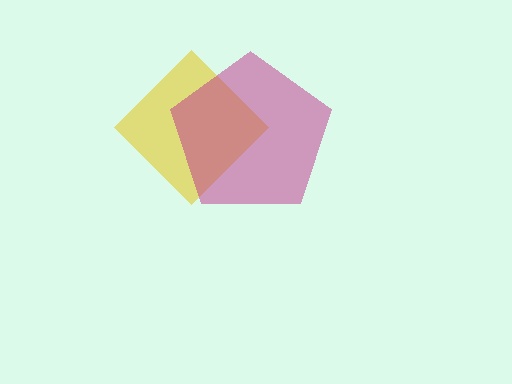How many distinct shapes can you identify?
There are 2 distinct shapes: a yellow diamond, a magenta pentagon.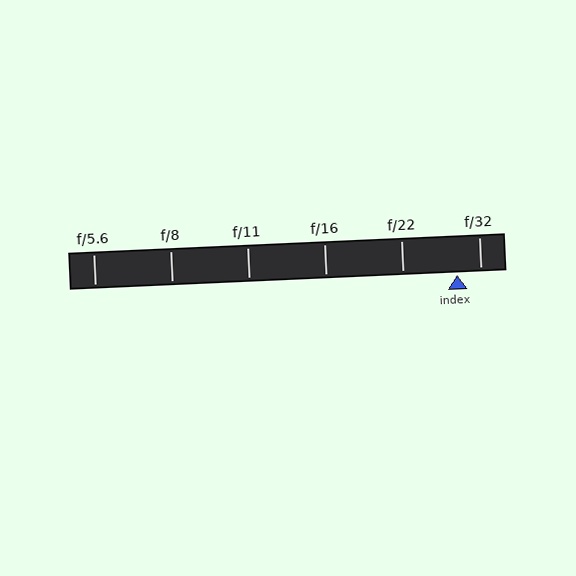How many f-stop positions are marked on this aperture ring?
There are 6 f-stop positions marked.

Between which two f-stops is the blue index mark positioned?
The index mark is between f/22 and f/32.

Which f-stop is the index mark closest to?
The index mark is closest to f/32.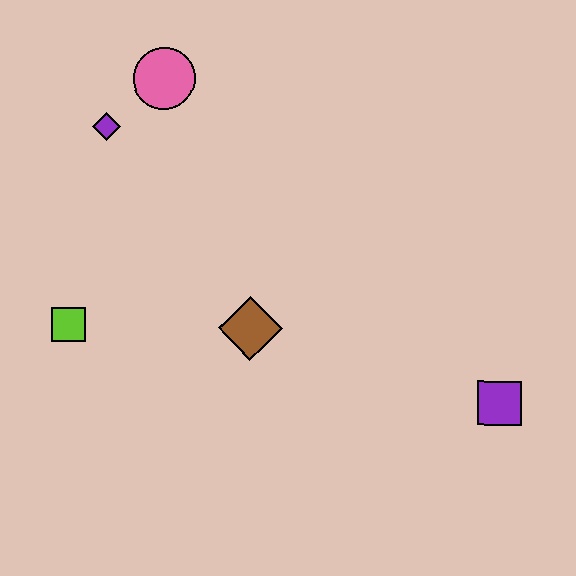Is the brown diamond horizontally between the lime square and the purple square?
Yes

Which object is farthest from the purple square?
The purple diamond is farthest from the purple square.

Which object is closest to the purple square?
The brown diamond is closest to the purple square.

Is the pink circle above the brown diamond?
Yes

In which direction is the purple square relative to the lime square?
The purple square is to the right of the lime square.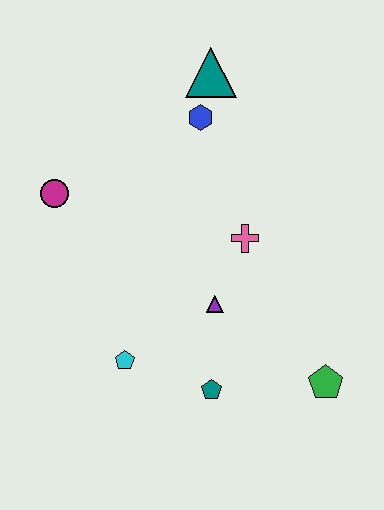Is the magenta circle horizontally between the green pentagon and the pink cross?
No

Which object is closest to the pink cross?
The purple triangle is closest to the pink cross.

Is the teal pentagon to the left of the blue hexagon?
No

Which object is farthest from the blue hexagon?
The green pentagon is farthest from the blue hexagon.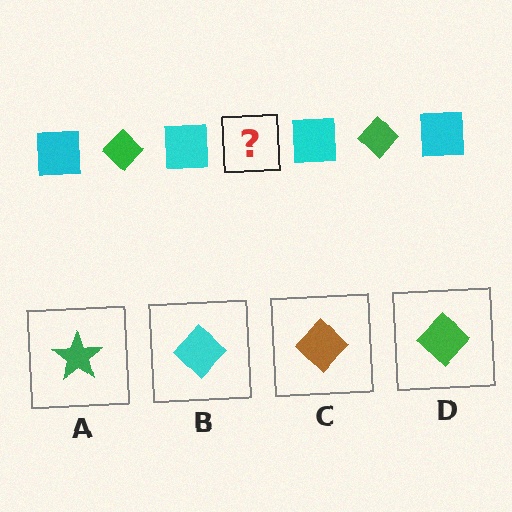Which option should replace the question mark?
Option D.